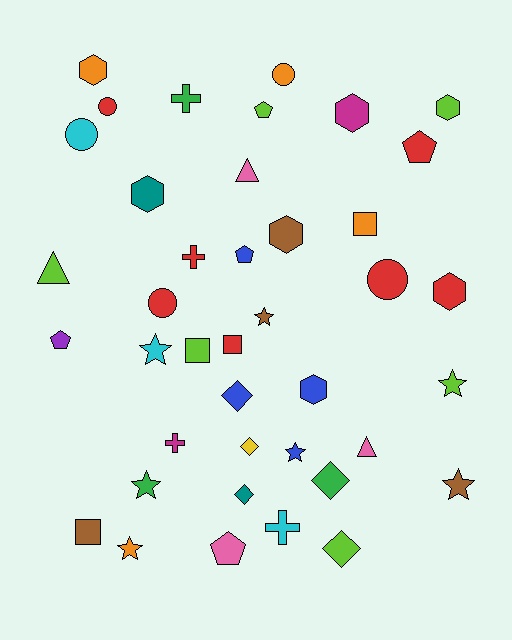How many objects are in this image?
There are 40 objects.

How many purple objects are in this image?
There is 1 purple object.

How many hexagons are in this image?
There are 7 hexagons.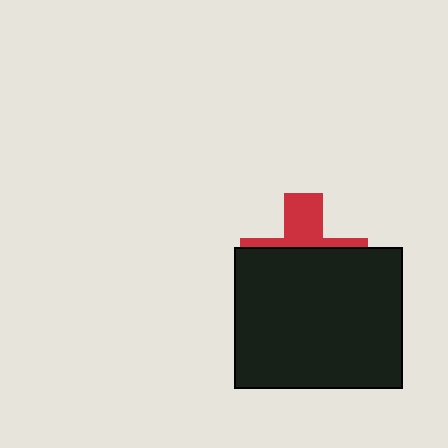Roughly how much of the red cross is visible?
A small part of it is visible (roughly 35%).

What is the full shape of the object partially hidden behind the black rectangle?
The partially hidden object is a red cross.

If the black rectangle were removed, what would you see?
You would see the complete red cross.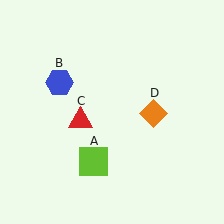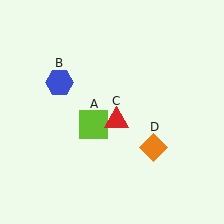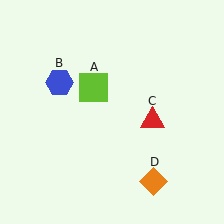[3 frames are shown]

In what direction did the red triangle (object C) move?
The red triangle (object C) moved right.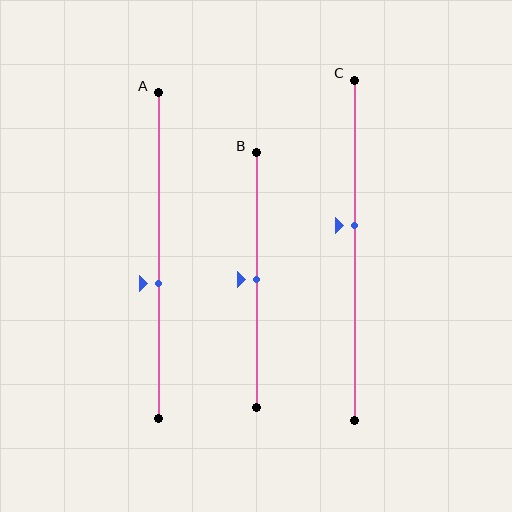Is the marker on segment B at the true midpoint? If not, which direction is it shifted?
Yes, the marker on segment B is at the true midpoint.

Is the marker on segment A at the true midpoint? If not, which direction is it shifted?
No, the marker on segment A is shifted downward by about 9% of the segment length.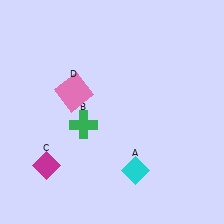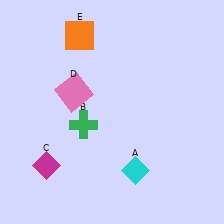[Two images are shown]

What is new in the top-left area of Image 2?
An orange square (E) was added in the top-left area of Image 2.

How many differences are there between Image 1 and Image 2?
There is 1 difference between the two images.